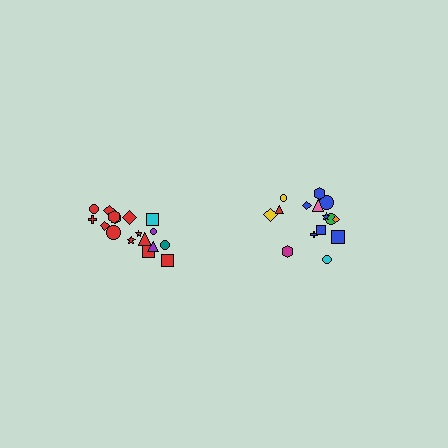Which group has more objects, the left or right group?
The left group.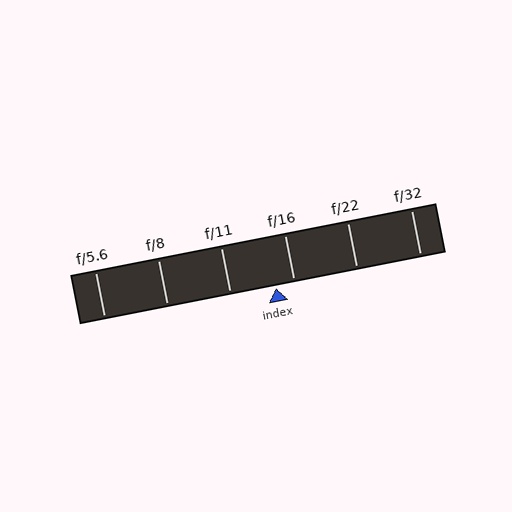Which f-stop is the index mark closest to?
The index mark is closest to f/16.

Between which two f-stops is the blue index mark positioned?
The index mark is between f/11 and f/16.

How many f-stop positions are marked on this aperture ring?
There are 6 f-stop positions marked.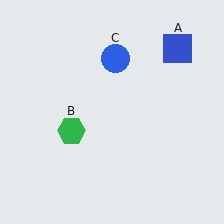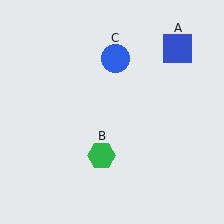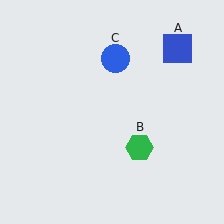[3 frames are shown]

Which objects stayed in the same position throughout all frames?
Blue square (object A) and blue circle (object C) remained stationary.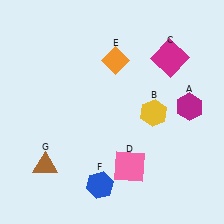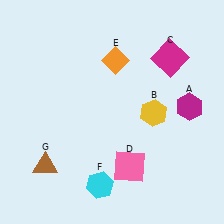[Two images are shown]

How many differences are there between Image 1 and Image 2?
There is 1 difference between the two images.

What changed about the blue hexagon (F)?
In Image 1, F is blue. In Image 2, it changed to cyan.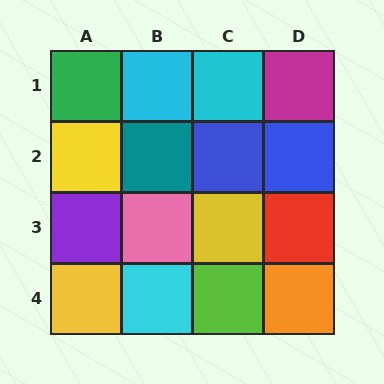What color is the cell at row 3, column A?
Purple.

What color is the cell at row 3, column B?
Pink.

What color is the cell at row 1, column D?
Magenta.